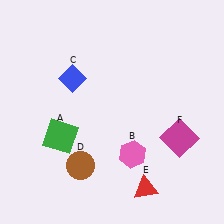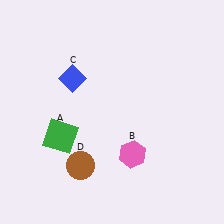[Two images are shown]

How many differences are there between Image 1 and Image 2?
There are 2 differences between the two images.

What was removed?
The red triangle (E), the magenta square (F) were removed in Image 2.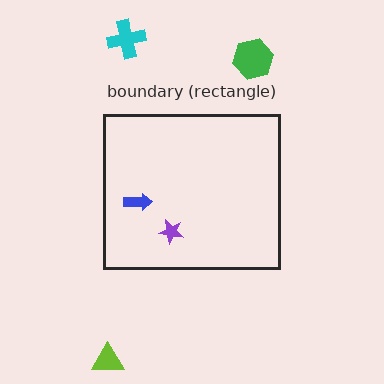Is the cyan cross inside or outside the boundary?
Outside.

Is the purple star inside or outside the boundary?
Inside.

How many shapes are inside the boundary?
2 inside, 3 outside.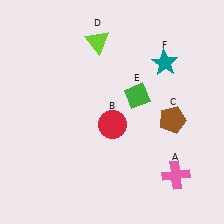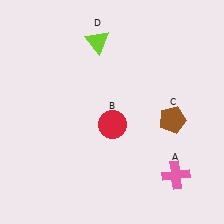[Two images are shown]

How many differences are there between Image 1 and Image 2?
There are 2 differences between the two images.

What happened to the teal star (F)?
The teal star (F) was removed in Image 2. It was in the top-right area of Image 1.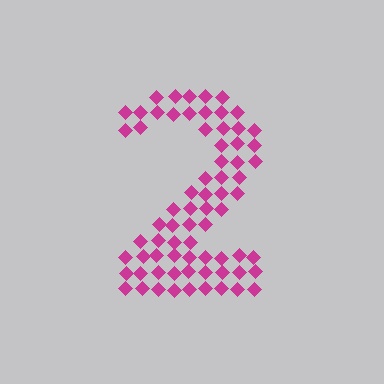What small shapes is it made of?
It is made of small diamonds.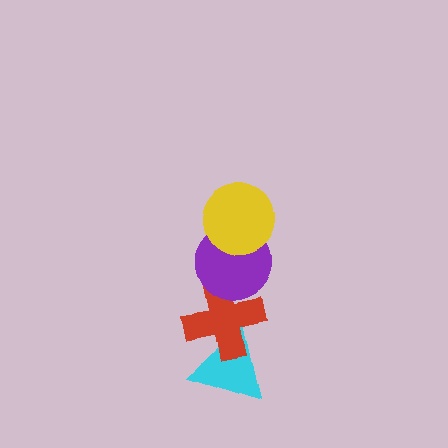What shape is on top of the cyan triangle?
The red cross is on top of the cyan triangle.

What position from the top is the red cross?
The red cross is 3rd from the top.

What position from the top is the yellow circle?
The yellow circle is 1st from the top.